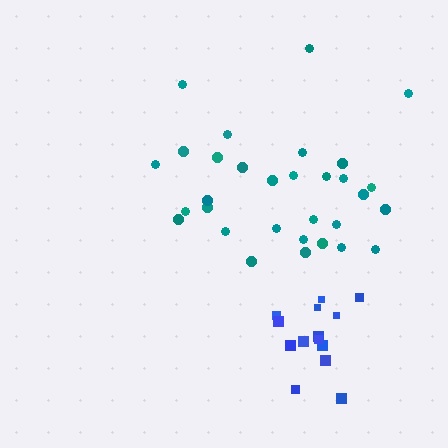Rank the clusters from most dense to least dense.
blue, teal.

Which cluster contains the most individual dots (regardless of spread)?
Teal (31).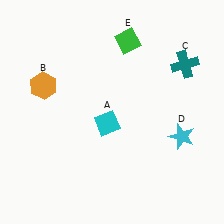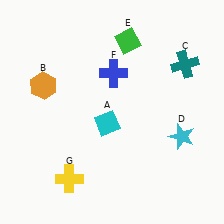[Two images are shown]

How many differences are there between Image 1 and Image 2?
There are 2 differences between the two images.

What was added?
A blue cross (F), a yellow cross (G) were added in Image 2.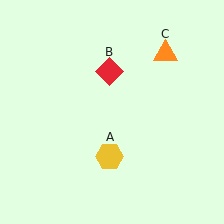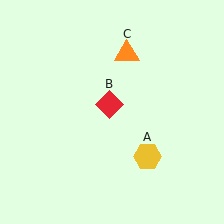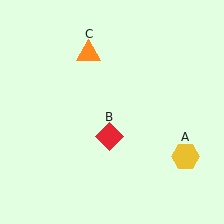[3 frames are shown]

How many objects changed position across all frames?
3 objects changed position: yellow hexagon (object A), red diamond (object B), orange triangle (object C).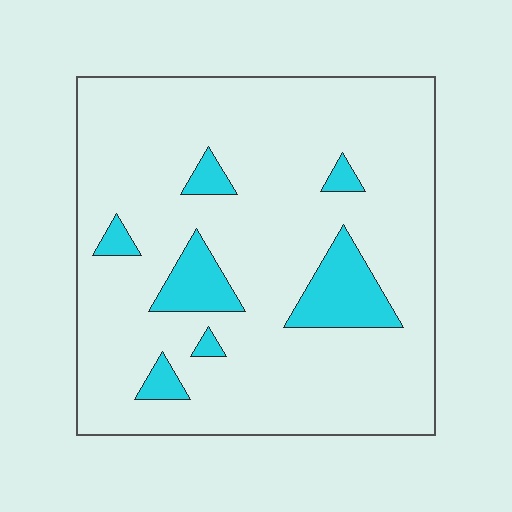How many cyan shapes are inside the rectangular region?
7.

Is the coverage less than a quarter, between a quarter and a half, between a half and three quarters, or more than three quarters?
Less than a quarter.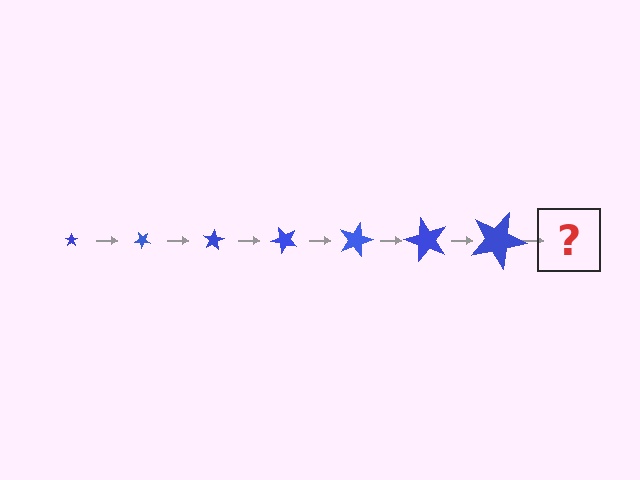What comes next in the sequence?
The next element should be a star, larger than the previous one and rotated 280 degrees from the start.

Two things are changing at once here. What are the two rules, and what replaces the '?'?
The two rules are that the star grows larger each step and it rotates 40 degrees each step. The '?' should be a star, larger than the previous one and rotated 280 degrees from the start.